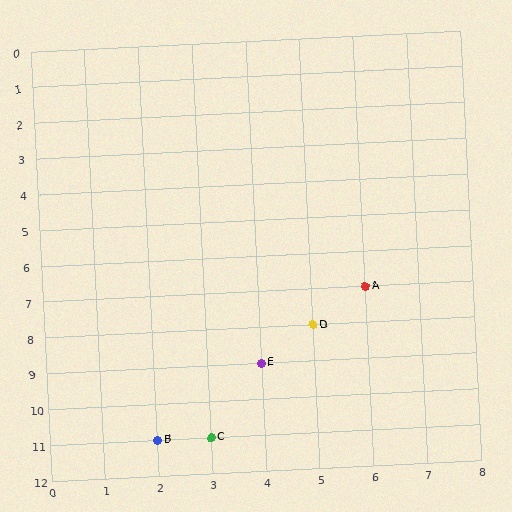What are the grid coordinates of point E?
Point E is at grid coordinates (4, 9).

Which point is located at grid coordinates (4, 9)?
Point E is at (4, 9).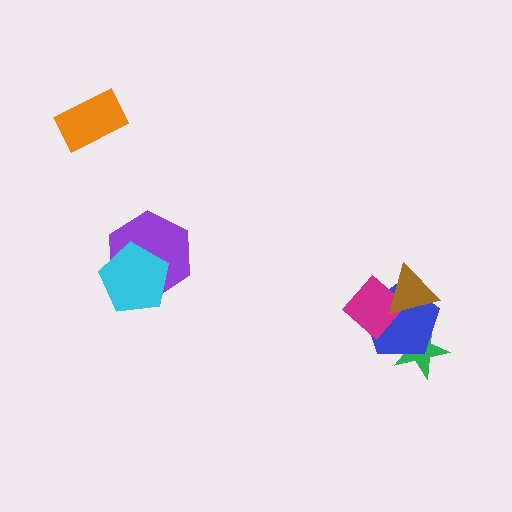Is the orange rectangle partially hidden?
No, no other shape covers it.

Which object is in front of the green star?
The blue pentagon is in front of the green star.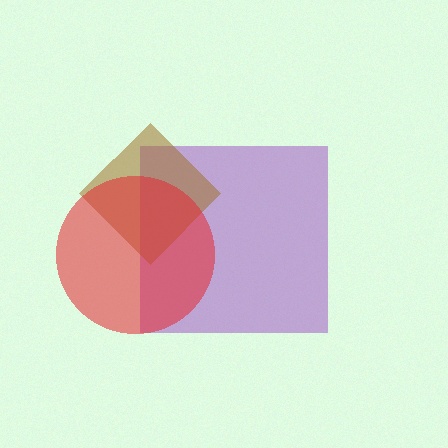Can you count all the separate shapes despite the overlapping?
Yes, there are 3 separate shapes.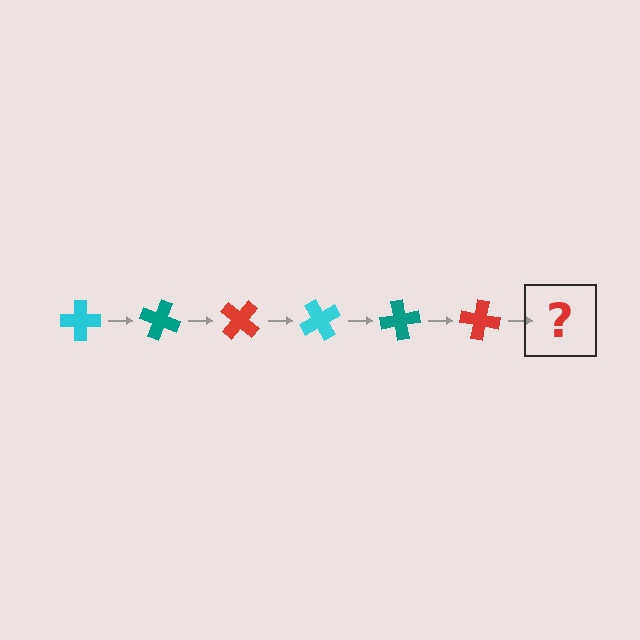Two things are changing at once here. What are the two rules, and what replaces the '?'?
The two rules are that it rotates 20 degrees each step and the color cycles through cyan, teal, and red. The '?' should be a cyan cross, rotated 120 degrees from the start.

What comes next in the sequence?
The next element should be a cyan cross, rotated 120 degrees from the start.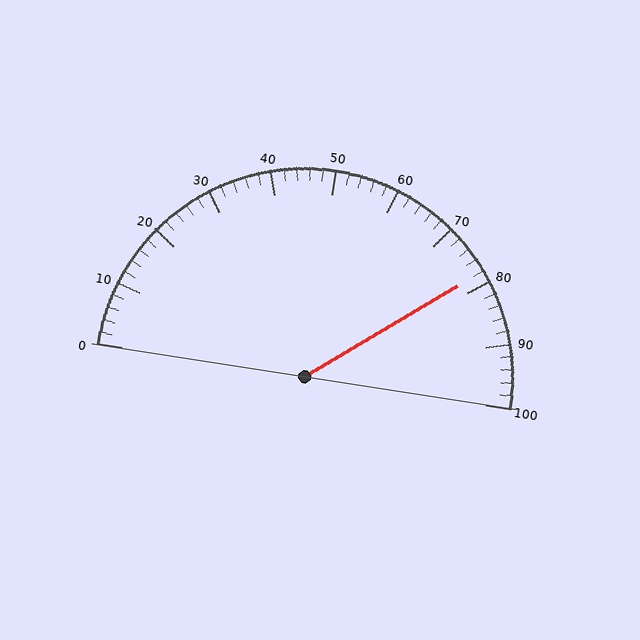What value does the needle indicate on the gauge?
The needle indicates approximately 78.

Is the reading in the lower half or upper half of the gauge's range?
The reading is in the upper half of the range (0 to 100).